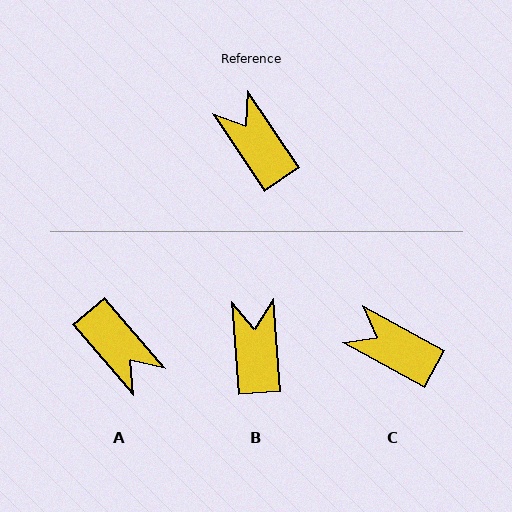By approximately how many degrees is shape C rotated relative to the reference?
Approximately 28 degrees counter-clockwise.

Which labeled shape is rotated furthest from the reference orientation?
A, about 173 degrees away.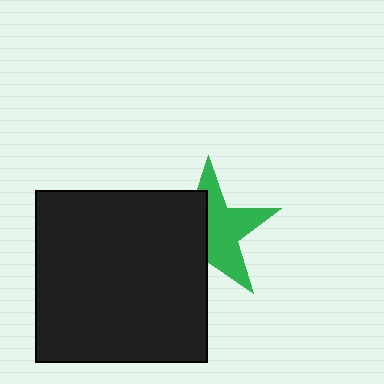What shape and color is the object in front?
The object in front is a black square.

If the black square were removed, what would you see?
You would see the complete green star.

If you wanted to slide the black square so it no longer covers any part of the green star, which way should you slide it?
Slide it left — that is the most direct way to separate the two shapes.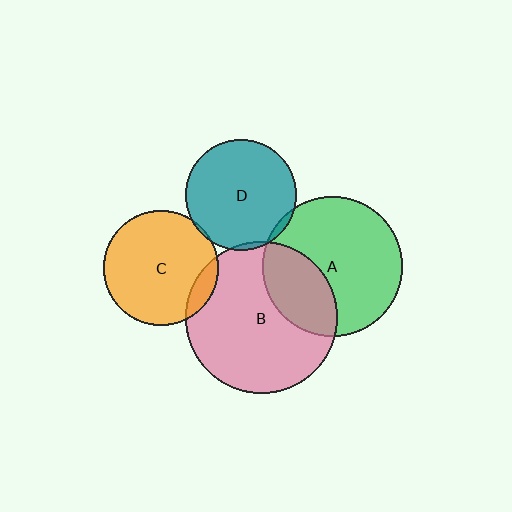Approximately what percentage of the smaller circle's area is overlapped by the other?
Approximately 10%.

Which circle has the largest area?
Circle B (pink).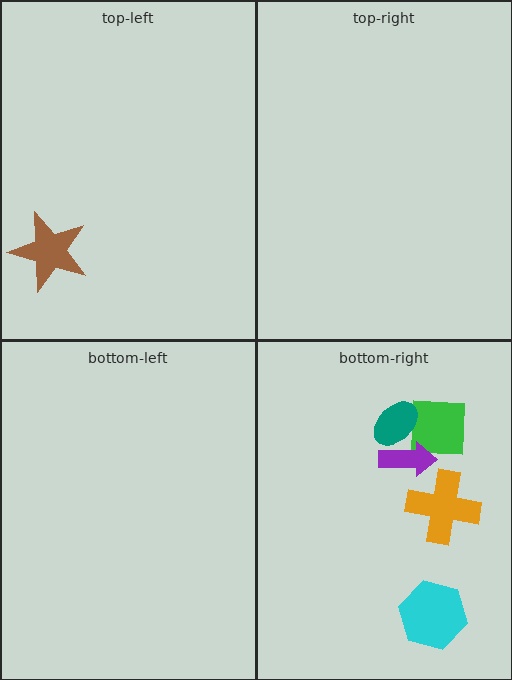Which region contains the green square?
The bottom-right region.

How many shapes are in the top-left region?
1.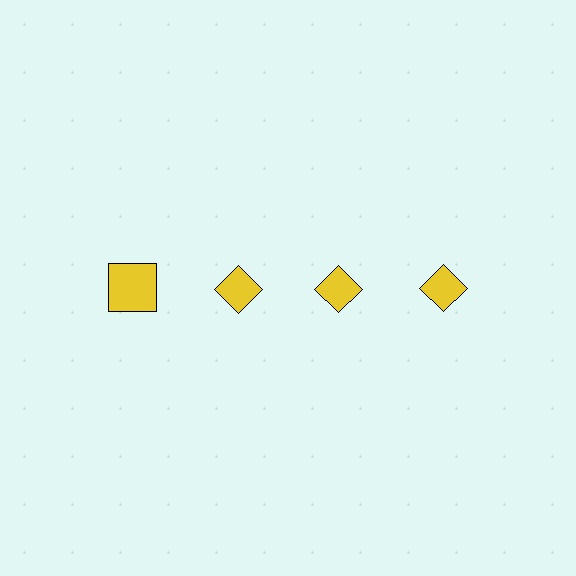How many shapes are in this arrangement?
There are 4 shapes arranged in a grid pattern.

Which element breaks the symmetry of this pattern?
The yellow square in the top row, leftmost column breaks the symmetry. All other shapes are yellow diamonds.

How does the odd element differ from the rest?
It has a different shape: square instead of diamond.